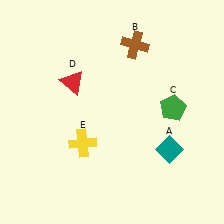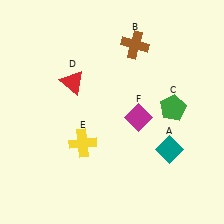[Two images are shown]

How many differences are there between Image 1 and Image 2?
There is 1 difference between the two images.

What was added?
A magenta diamond (F) was added in Image 2.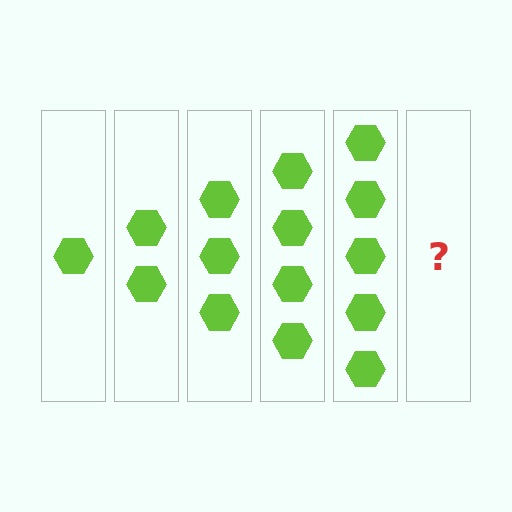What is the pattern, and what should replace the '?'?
The pattern is that each step adds one more hexagon. The '?' should be 6 hexagons.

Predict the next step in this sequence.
The next step is 6 hexagons.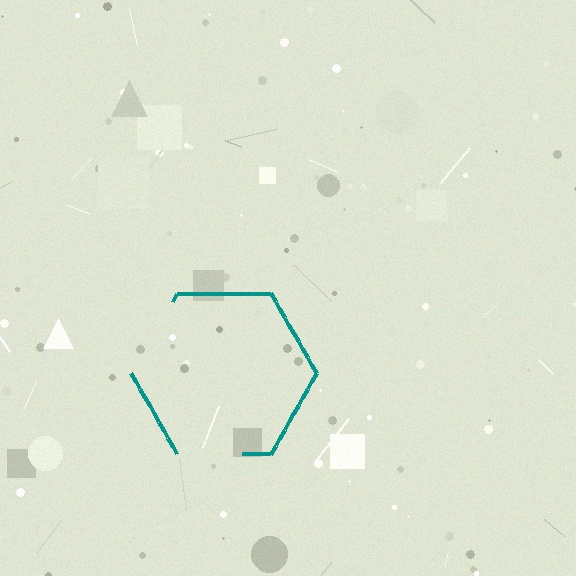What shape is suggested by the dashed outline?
The dashed outline suggests a hexagon.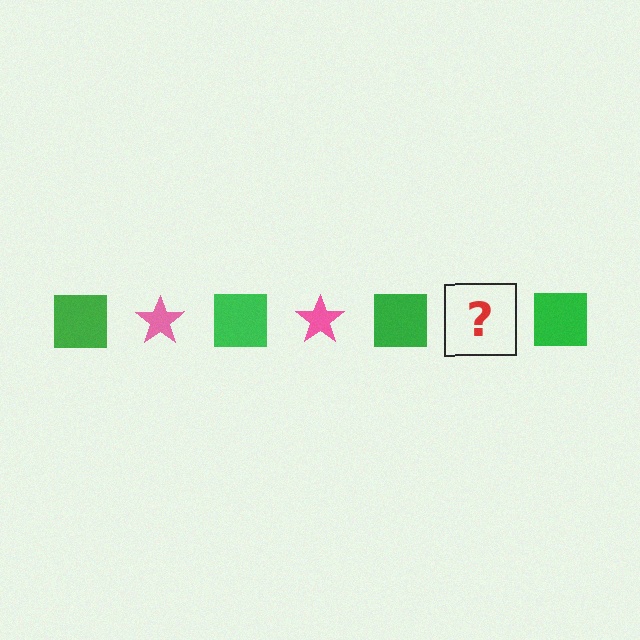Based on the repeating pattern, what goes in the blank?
The blank should be a pink star.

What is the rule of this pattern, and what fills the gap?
The rule is that the pattern alternates between green square and pink star. The gap should be filled with a pink star.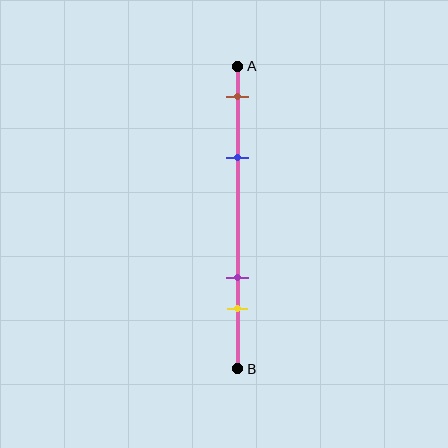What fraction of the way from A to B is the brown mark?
The brown mark is approximately 10% (0.1) of the way from A to B.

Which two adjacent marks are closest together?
The purple and yellow marks are the closest adjacent pair.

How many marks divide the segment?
There are 4 marks dividing the segment.